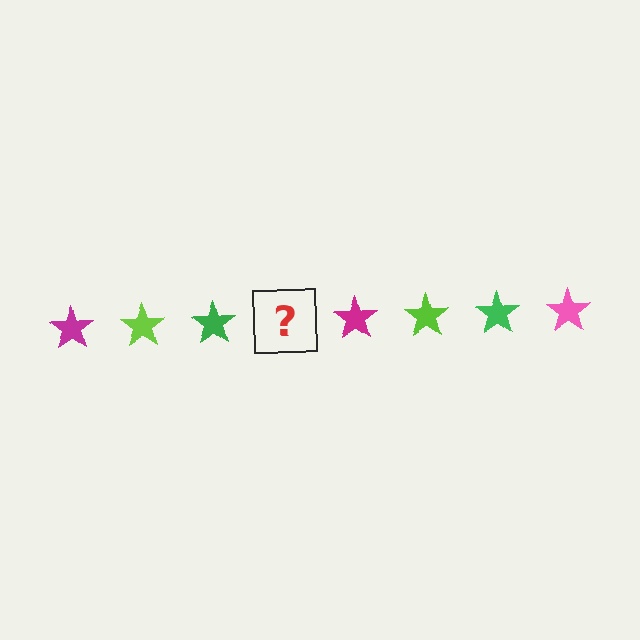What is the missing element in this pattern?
The missing element is a pink star.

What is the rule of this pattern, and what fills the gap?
The rule is that the pattern cycles through magenta, lime, green, pink stars. The gap should be filled with a pink star.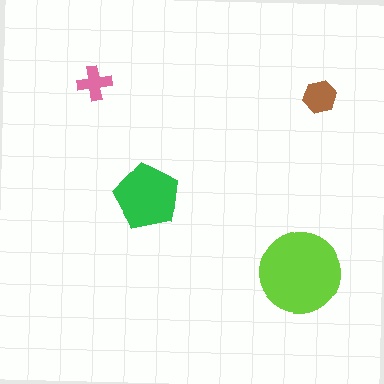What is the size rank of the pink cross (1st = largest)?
4th.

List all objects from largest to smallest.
The lime circle, the green pentagon, the brown hexagon, the pink cross.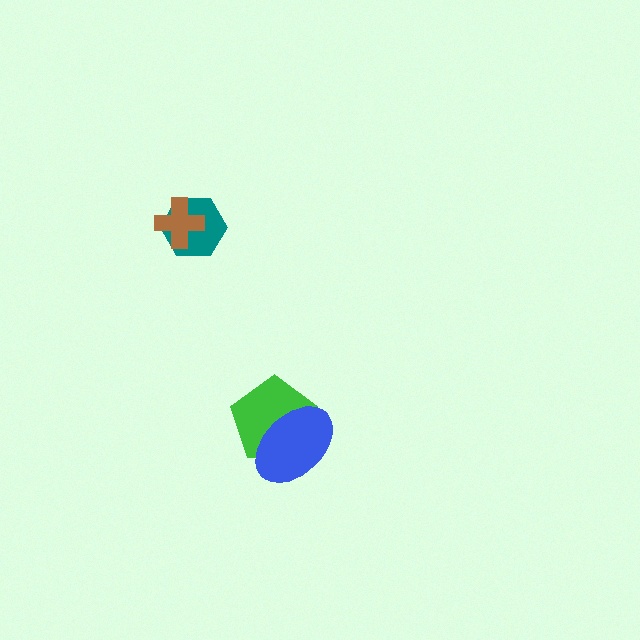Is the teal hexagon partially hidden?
Yes, it is partially covered by another shape.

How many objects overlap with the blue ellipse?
1 object overlaps with the blue ellipse.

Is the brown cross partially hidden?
No, no other shape covers it.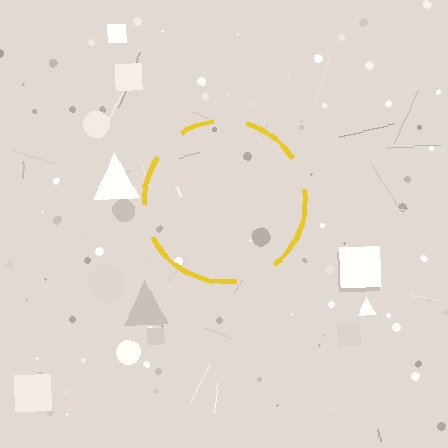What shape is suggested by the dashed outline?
The dashed outline suggests a circle.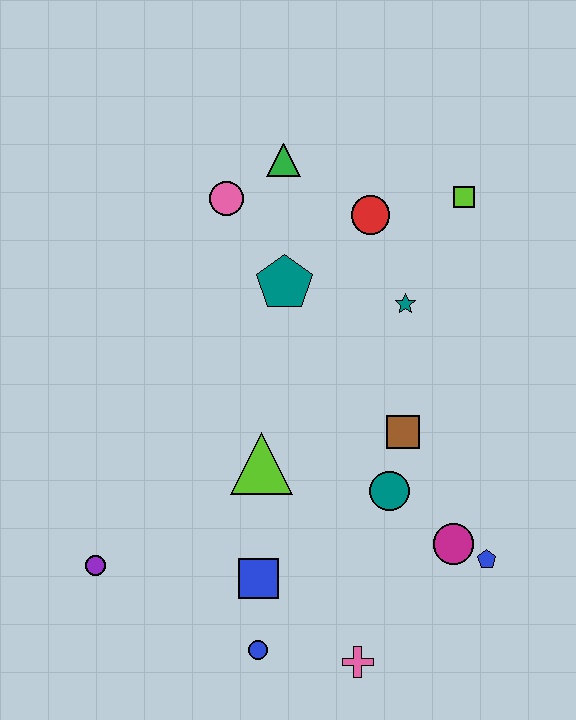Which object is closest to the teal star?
The red circle is closest to the teal star.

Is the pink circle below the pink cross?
No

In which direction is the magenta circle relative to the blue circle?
The magenta circle is to the right of the blue circle.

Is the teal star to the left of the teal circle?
No